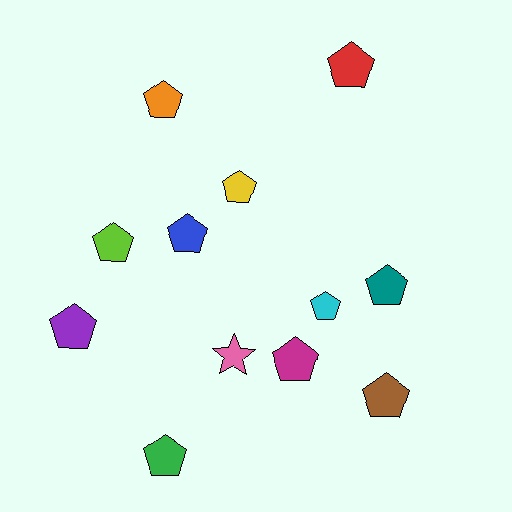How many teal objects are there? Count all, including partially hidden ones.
There is 1 teal object.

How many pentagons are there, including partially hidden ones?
There are 11 pentagons.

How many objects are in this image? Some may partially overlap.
There are 12 objects.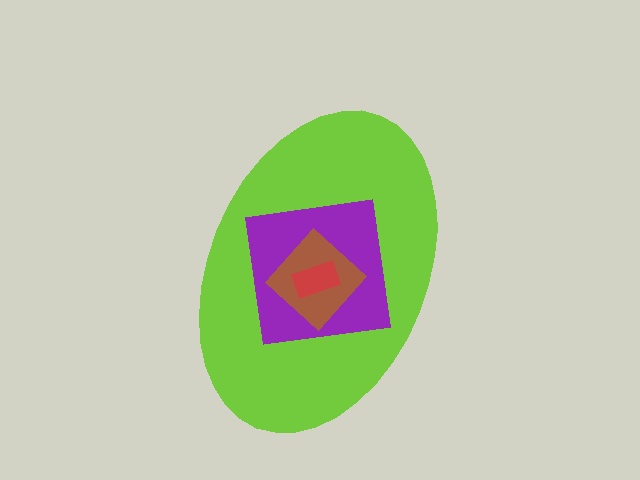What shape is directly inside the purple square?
The brown diamond.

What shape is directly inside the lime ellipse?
The purple square.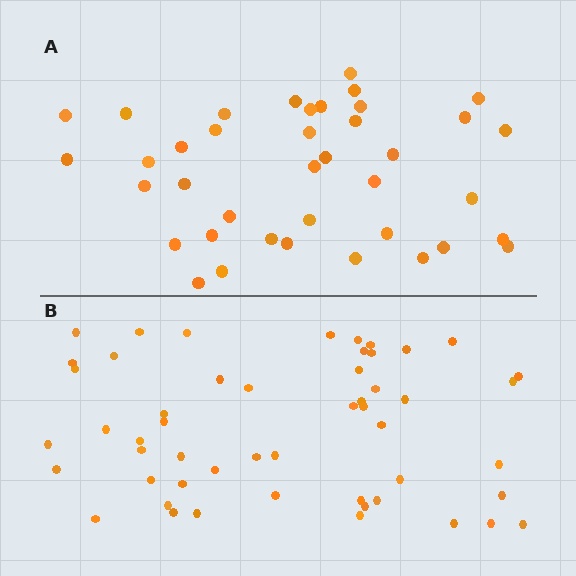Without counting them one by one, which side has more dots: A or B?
Region B (the bottom region) has more dots.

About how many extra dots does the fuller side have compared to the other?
Region B has approximately 15 more dots than region A.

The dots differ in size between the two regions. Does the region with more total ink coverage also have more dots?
No. Region A has more total ink coverage because its dots are larger, but region B actually contains more individual dots. Total area can be misleading — the number of items is what matters here.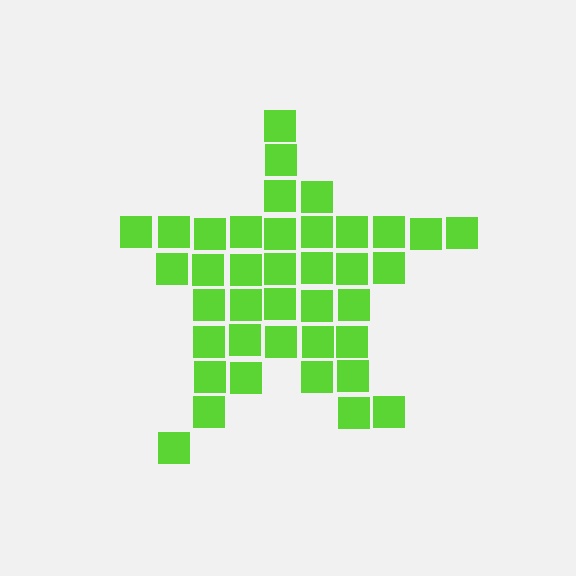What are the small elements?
The small elements are squares.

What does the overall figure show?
The overall figure shows a star.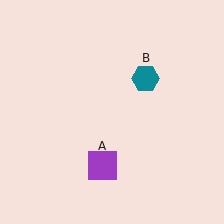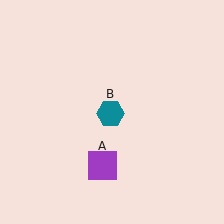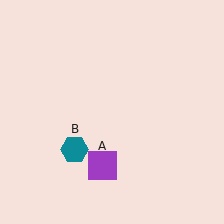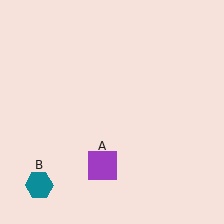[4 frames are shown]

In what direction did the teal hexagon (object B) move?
The teal hexagon (object B) moved down and to the left.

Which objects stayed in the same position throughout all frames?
Purple square (object A) remained stationary.